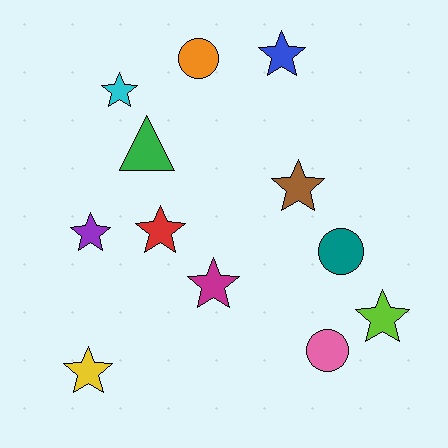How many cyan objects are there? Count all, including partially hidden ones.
There is 1 cyan object.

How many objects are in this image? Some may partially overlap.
There are 12 objects.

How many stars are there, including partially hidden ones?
There are 8 stars.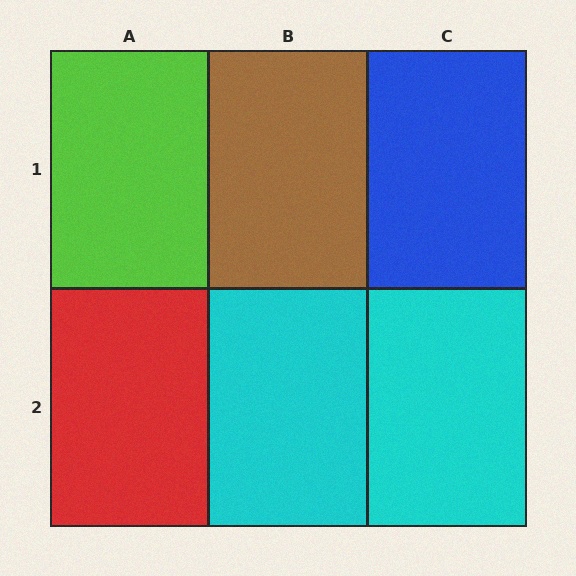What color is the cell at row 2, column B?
Cyan.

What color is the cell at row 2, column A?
Red.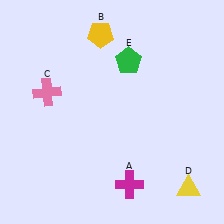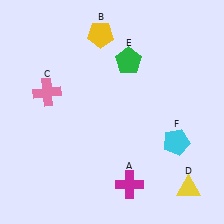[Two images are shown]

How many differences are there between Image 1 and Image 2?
There is 1 difference between the two images.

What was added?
A cyan pentagon (F) was added in Image 2.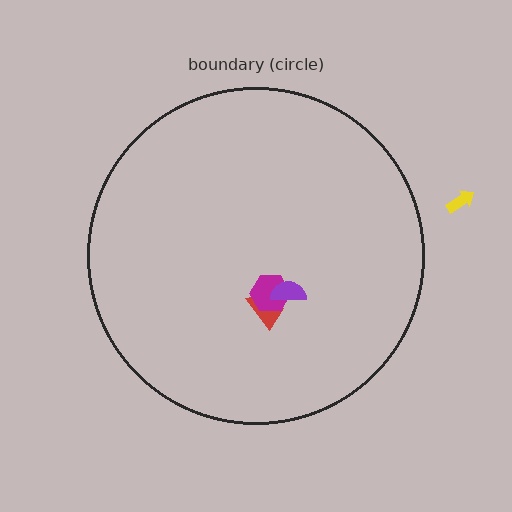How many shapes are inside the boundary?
3 inside, 1 outside.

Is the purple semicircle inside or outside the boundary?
Inside.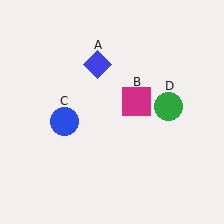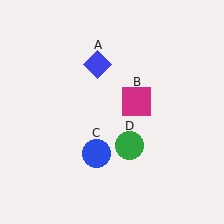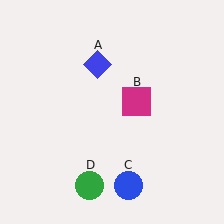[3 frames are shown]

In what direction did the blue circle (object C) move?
The blue circle (object C) moved down and to the right.